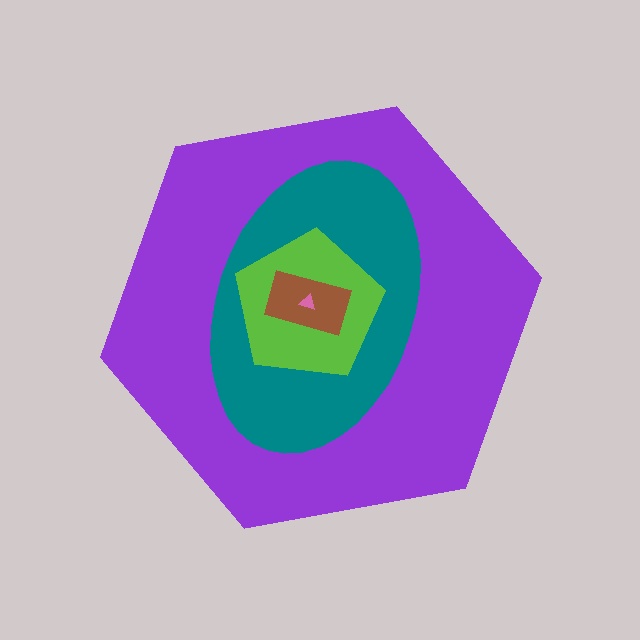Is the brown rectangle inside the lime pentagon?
Yes.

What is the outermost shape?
The purple hexagon.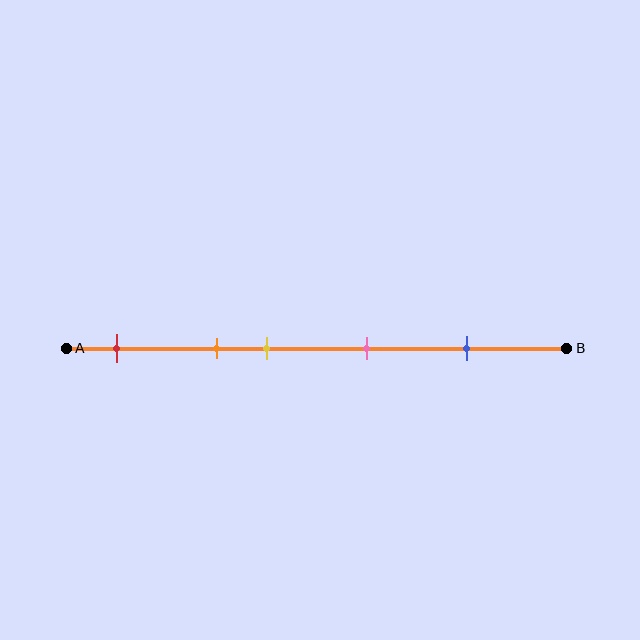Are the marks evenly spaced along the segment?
No, the marks are not evenly spaced.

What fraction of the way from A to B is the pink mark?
The pink mark is approximately 60% (0.6) of the way from A to B.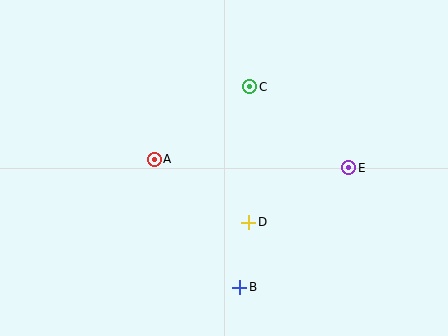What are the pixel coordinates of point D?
Point D is at (249, 222).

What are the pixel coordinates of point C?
Point C is at (250, 87).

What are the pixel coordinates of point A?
Point A is at (154, 159).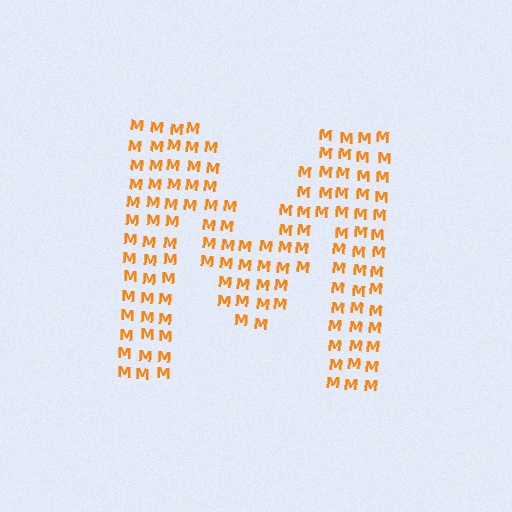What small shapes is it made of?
It is made of small letter M's.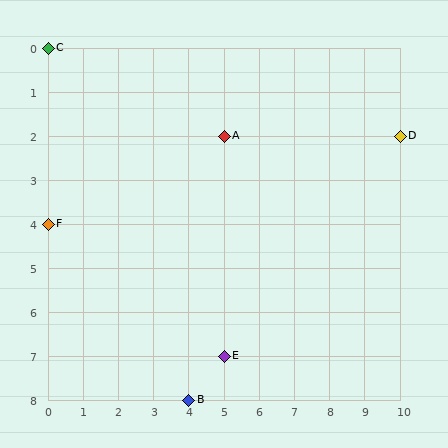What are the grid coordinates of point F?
Point F is at grid coordinates (0, 4).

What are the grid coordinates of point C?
Point C is at grid coordinates (0, 0).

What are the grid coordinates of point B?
Point B is at grid coordinates (4, 8).